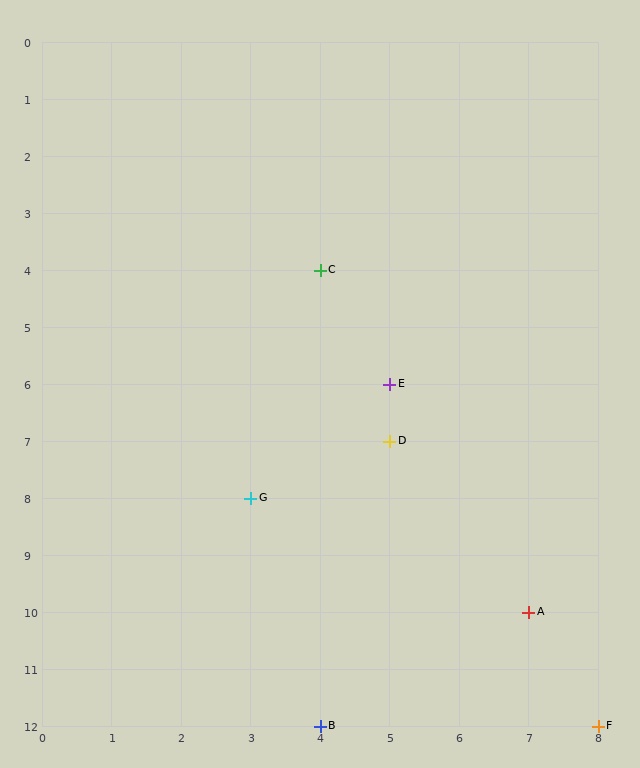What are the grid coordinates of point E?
Point E is at grid coordinates (5, 6).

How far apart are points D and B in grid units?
Points D and B are 1 column and 5 rows apart (about 5.1 grid units diagonally).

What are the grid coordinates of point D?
Point D is at grid coordinates (5, 7).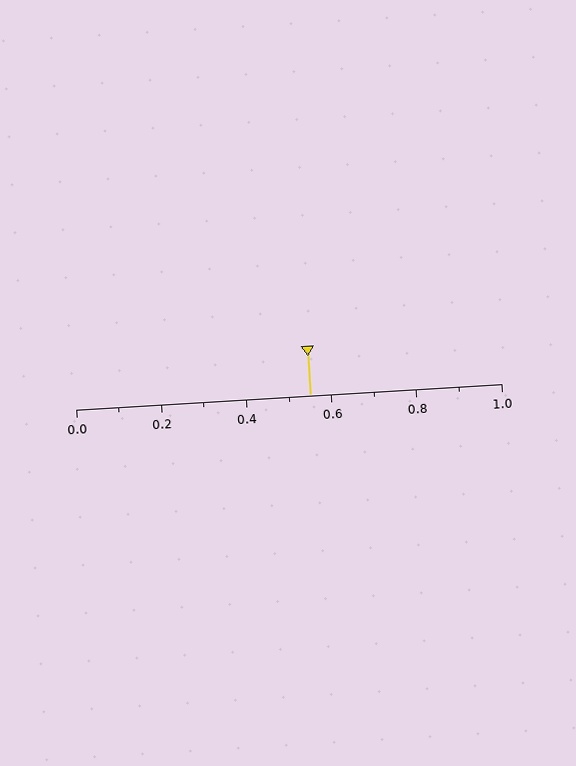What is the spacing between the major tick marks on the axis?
The major ticks are spaced 0.2 apart.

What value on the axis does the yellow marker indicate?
The marker indicates approximately 0.55.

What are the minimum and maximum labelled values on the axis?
The axis runs from 0.0 to 1.0.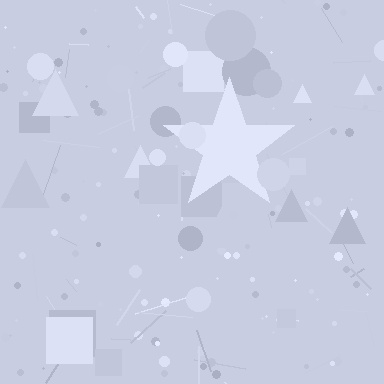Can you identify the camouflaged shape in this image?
The camouflaged shape is a star.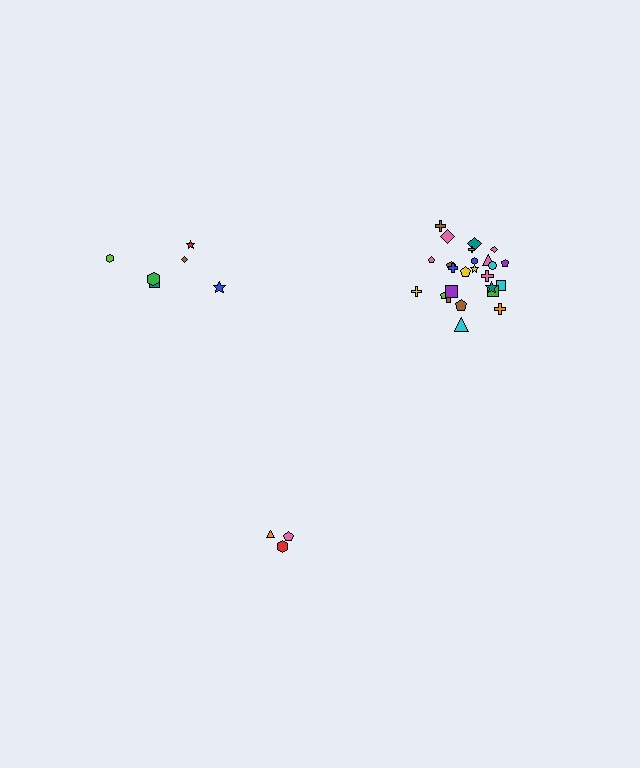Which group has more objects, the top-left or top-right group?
The top-right group.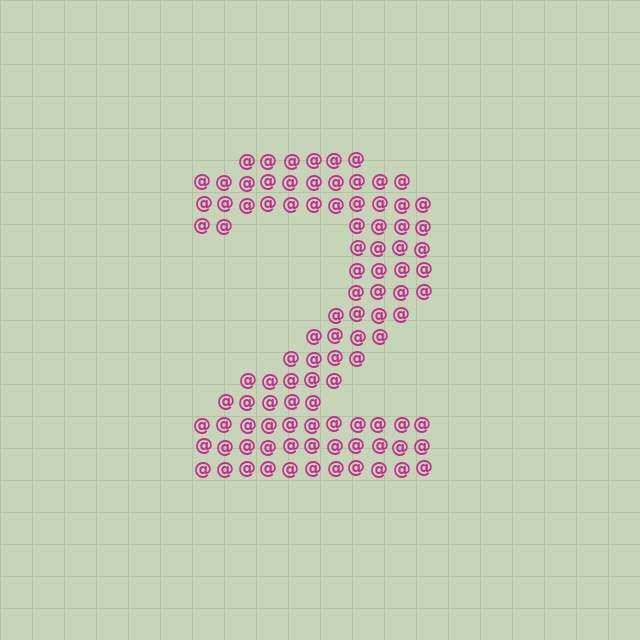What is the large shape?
The large shape is the digit 2.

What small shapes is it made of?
It is made of small at signs.